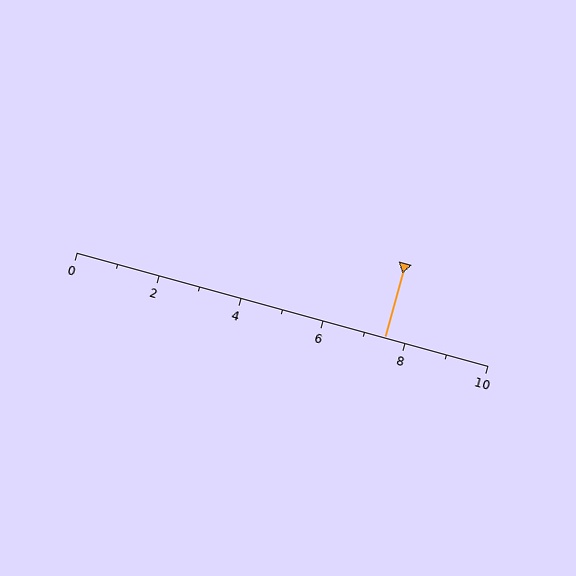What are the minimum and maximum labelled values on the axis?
The axis runs from 0 to 10.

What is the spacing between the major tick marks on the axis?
The major ticks are spaced 2 apart.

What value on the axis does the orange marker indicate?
The marker indicates approximately 7.5.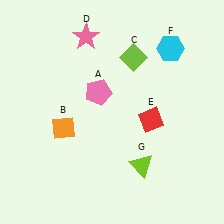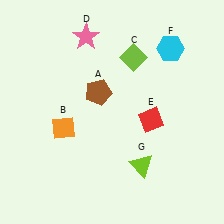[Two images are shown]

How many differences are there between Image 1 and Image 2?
There is 1 difference between the two images.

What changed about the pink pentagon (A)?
In Image 1, A is pink. In Image 2, it changed to brown.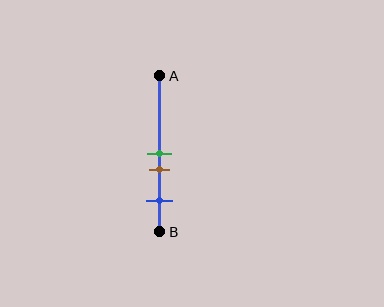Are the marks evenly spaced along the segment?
No, the marks are not evenly spaced.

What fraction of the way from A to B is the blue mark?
The blue mark is approximately 80% (0.8) of the way from A to B.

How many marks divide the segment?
There are 3 marks dividing the segment.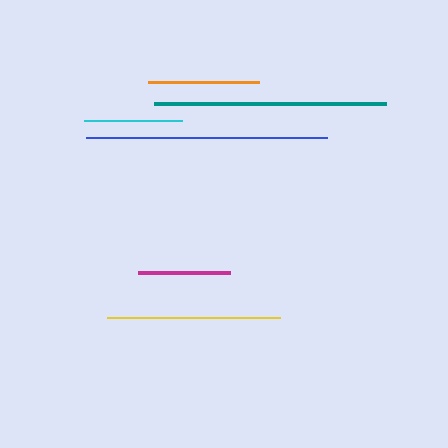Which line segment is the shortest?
The magenta line is the shortest at approximately 91 pixels.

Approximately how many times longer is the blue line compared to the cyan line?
The blue line is approximately 2.5 times the length of the cyan line.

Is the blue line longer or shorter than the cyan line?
The blue line is longer than the cyan line.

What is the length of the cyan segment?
The cyan segment is approximately 98 pixels long.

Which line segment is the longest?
The blue line is the longest at approximately 242 pixels.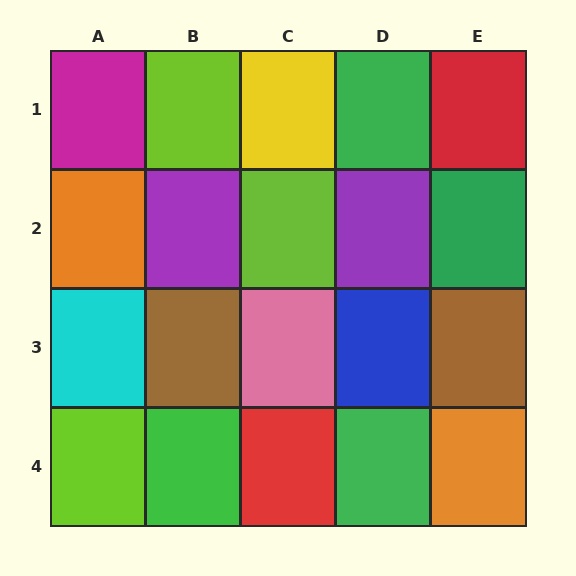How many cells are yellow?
1 cell is yellow.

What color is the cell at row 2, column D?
Purple.